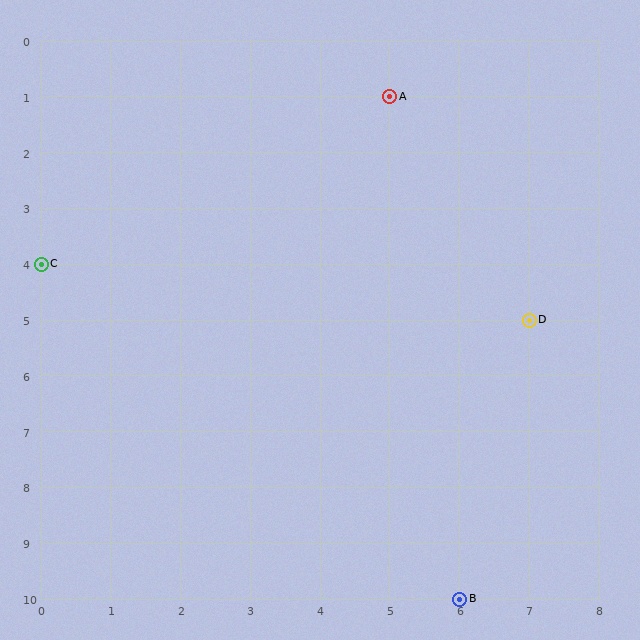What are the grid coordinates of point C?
Point C is at grid coordinates (0, 4).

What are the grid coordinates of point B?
Point B is at grid coordinates (6, 10).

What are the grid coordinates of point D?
Point D is at grid coordinates (7, 5).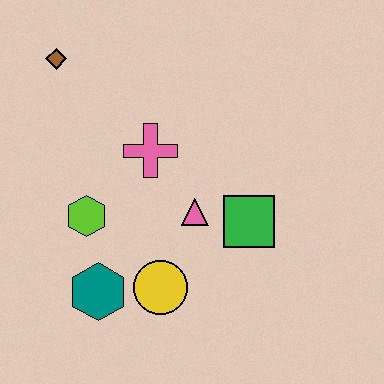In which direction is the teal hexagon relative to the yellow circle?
The teal hexagon is to the left of the yellow circle.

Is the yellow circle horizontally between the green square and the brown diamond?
Yes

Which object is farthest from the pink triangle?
The brown diamond is farthest from the pink triangle.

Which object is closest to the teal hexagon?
The yellow circle is closest to the teal hexagon.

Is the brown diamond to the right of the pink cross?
No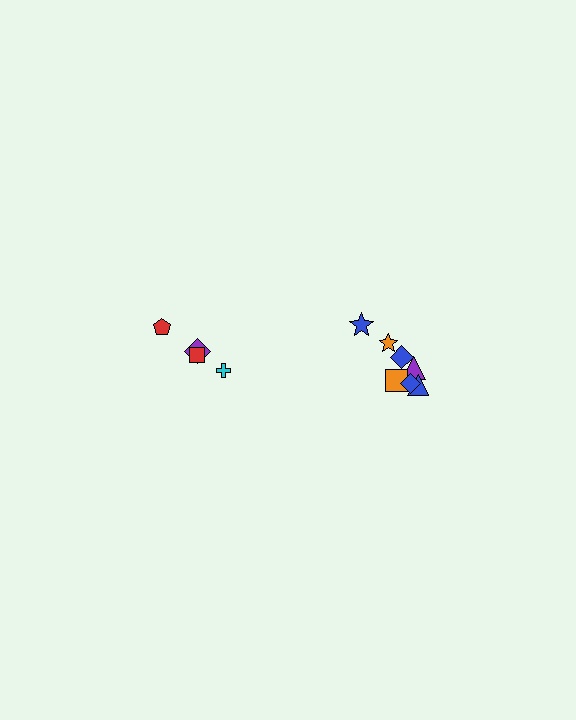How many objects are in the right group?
There are 8 objects.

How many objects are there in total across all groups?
There are 12 objects.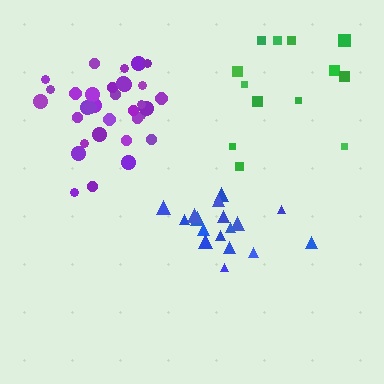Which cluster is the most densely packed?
Purple.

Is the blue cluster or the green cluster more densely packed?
Blue.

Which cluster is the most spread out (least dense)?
Green.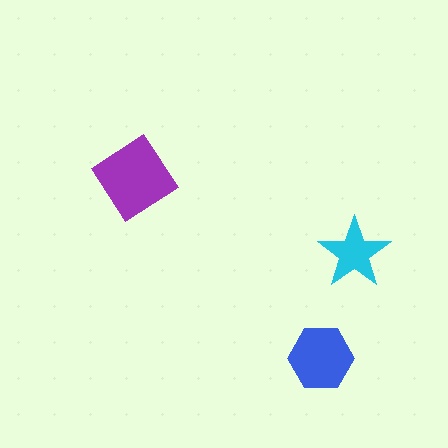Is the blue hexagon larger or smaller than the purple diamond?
Smaller.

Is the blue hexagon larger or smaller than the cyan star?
Larger.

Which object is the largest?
The purple diamond.